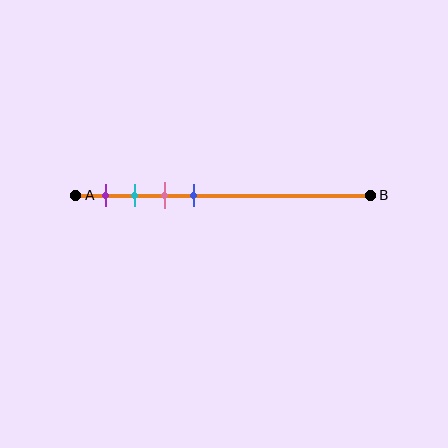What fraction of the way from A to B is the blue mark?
The blue mark is approximately 40% (0.4) of the way from A to B.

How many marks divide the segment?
There are 4 marks dividing the segment.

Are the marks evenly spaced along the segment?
Yes, the marks are approximately evenly spaced.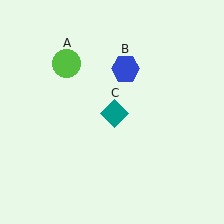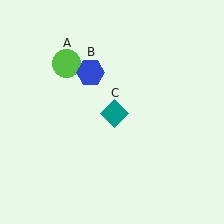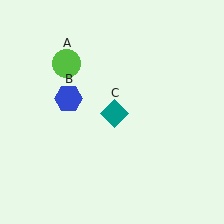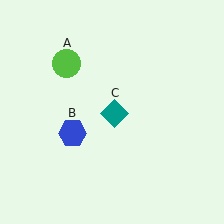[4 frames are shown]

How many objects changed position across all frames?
1 object changed position: blue hexagon (object B).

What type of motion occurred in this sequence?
The blue hexagon (object B) rotated counterclockwise around the center of the scene.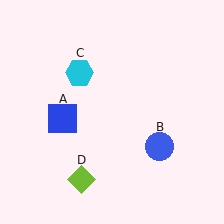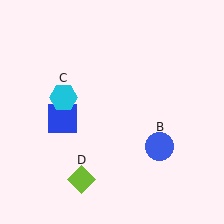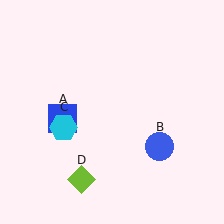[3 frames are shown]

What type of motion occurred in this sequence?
The cyan hexagon (object C) rotated counterclockwise around the center of the scene.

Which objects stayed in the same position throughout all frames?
Blue square (object A) and blue circle (object B) and lime diamond (object D) remained stationary.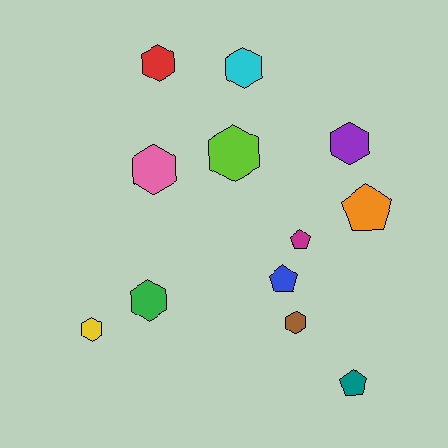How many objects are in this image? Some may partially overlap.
There are 12 objects.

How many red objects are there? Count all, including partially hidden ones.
There is 1 red object.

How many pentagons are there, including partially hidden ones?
There are 4 pentagons.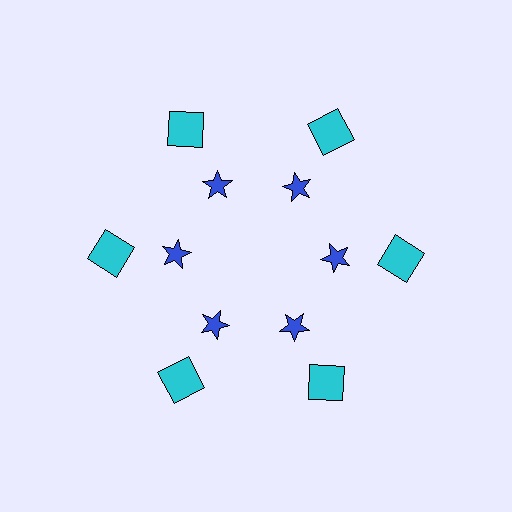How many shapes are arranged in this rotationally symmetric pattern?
There are 12 shapes, arranged in 6 groups of 2.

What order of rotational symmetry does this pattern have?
This pattern has 6-fold rotational symmetry.